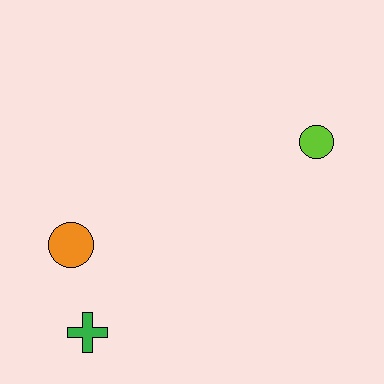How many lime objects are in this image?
There is 1 lime object.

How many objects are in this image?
There are 3 objects.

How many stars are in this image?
There are no stars.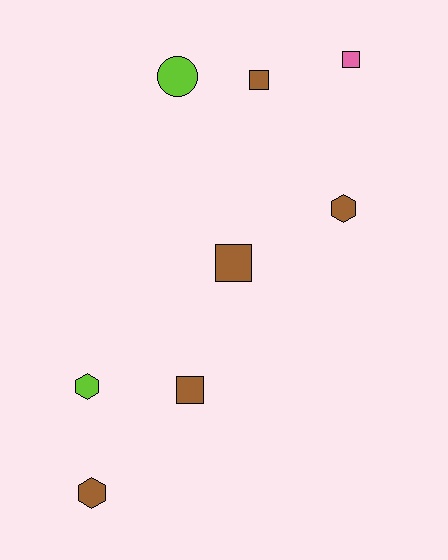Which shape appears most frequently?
Square, with 4 objects.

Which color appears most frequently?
Brown, with 5 objects.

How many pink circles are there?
There are no pink circles.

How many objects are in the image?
There are 8 objects.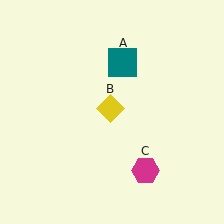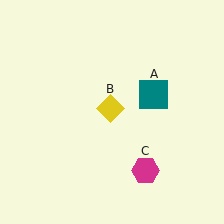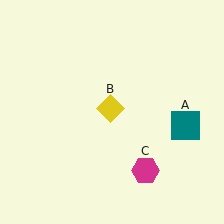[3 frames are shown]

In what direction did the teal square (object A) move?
The teal square (object A) moved down and to the right.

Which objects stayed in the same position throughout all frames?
Yellow diamond (object B) and magenta hexagon (object C) remained stationary.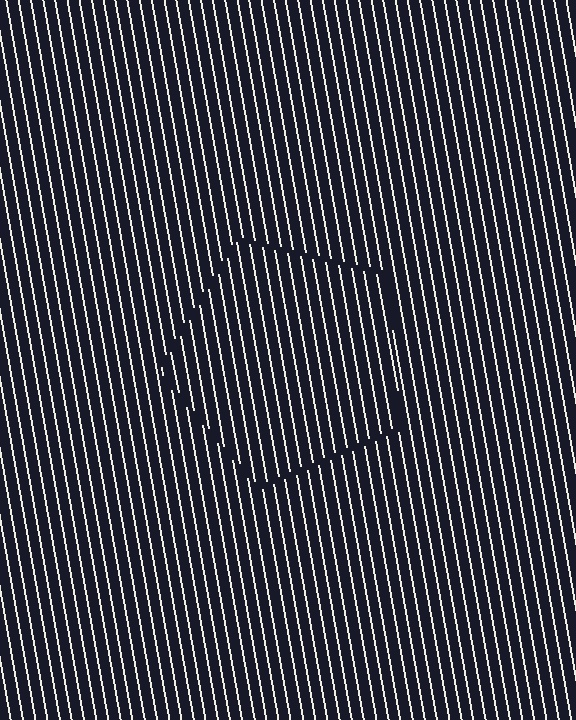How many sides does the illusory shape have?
5 sides — the line-ends trace a pentagon.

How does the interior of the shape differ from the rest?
The interior of the shape contains the same grating, shifted by half a period — the contour is defined by the phase discontinuity where line-ends from the inner and outer gratings abut.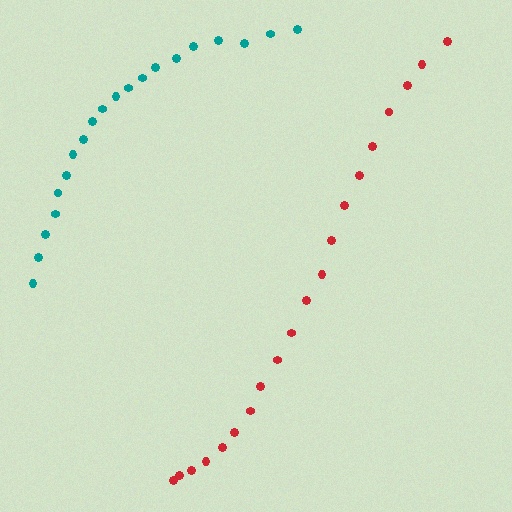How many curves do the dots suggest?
There are 2 distinct paths.